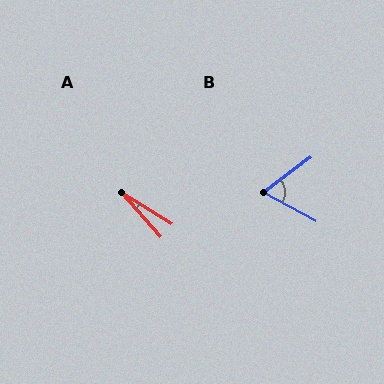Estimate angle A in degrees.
Approximately 16 degrees.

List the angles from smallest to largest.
A (16°), B (65°).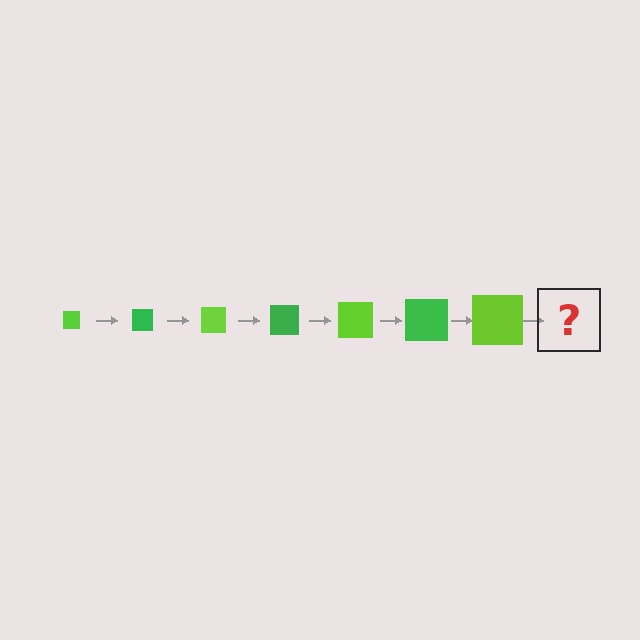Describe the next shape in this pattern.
It should be a green square, larger than the previous one.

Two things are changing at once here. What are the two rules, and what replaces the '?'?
The two rules are that the square grows larger each step and the color cycles through lime and green. The '?' should be a green square, larger than the previous one.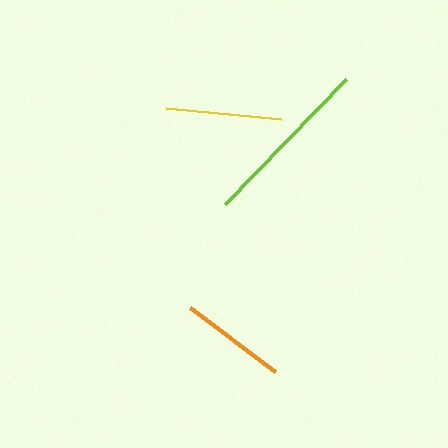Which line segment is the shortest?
The orange line is the shortest at approximately 106 pixels.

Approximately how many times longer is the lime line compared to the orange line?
The lime line is approximately 1.6 times the length of the orange line.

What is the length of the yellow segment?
The yellow segment is approximately 115 pixels long.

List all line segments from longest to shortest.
From longest to shortest: lime, yellow, orange.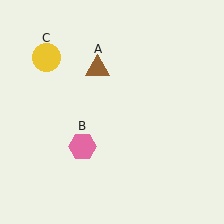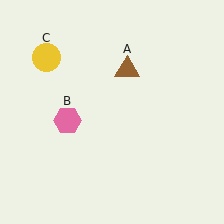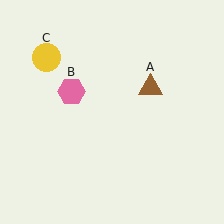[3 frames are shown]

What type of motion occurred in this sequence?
The brown triangle (object A), pink hexagon (object B) rotated clockwise around the center of the scene.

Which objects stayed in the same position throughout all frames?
Yellow circle (object C) remained stationary.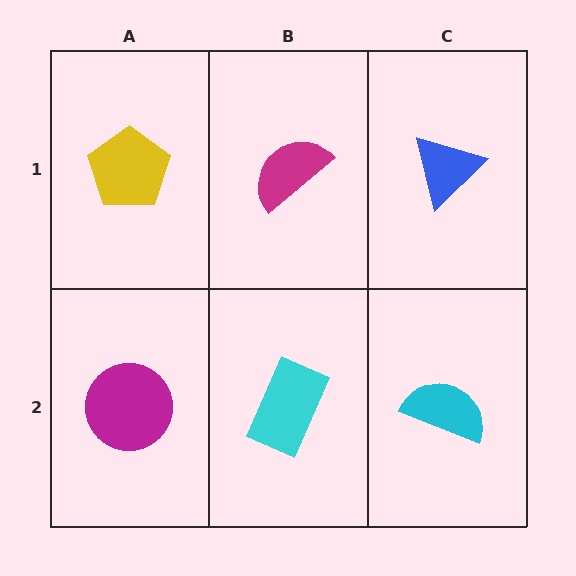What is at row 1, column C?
A blue triangle.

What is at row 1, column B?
A magenta semicircle.